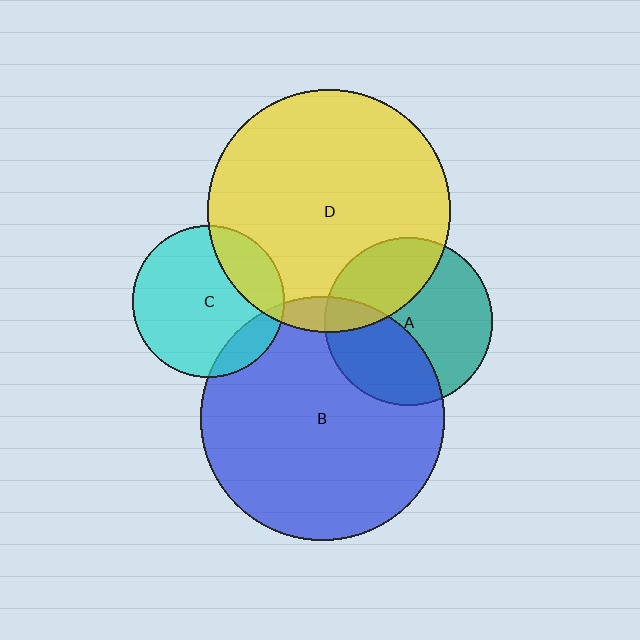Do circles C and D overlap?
Yes.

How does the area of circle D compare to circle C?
Approximately 2.6 times.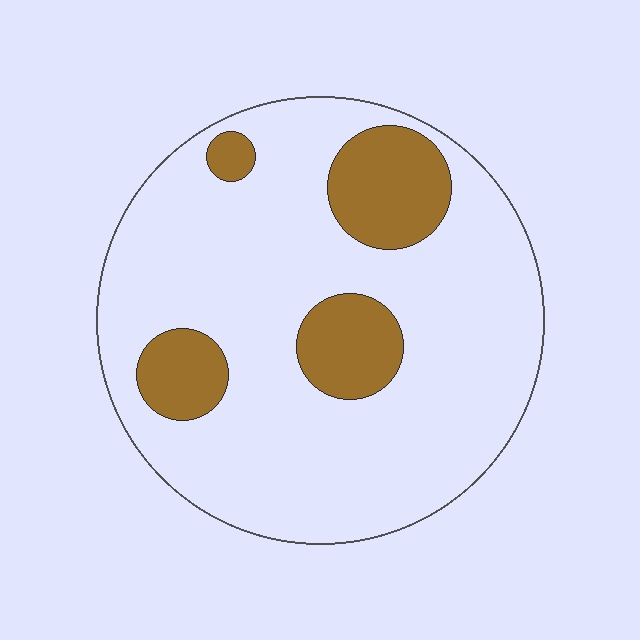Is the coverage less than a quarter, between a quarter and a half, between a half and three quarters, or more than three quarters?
Less than a quarter.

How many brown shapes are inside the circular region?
4.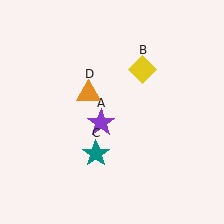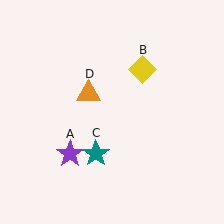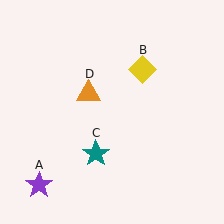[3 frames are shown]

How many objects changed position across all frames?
1 object changed position: purple star (object A).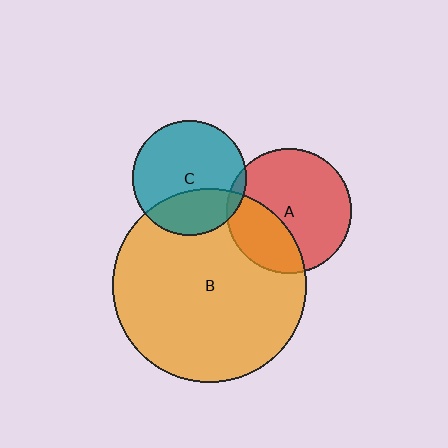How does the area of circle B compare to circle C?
Approximately 2.8 times.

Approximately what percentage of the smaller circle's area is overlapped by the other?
Approximately 5%.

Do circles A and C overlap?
Yes.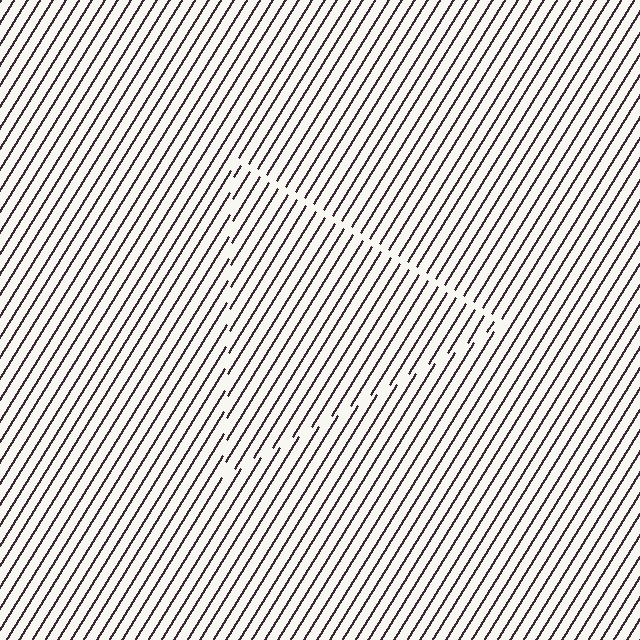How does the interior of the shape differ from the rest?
The interior of the shape contains the same grating, shifted by half a period — the contour is defined by the phase discontinuity where line-ends from the inner and outer gratings abut.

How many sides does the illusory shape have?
3 sides — the line-ends trace a triangle.